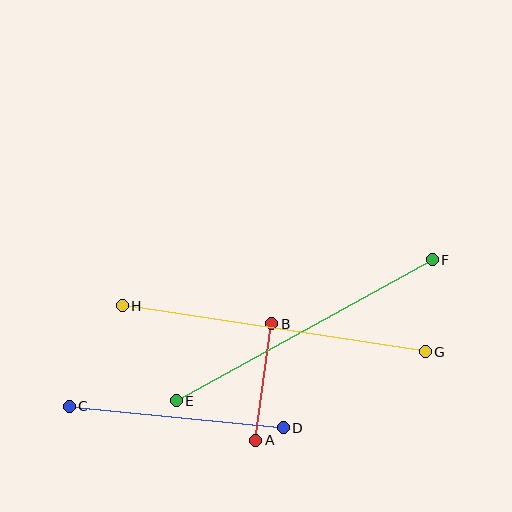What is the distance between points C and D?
The distance is approximately 215 pixels.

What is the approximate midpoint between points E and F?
The midpoint is at approximately (304, 330) pixels.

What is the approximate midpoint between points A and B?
The midpoint is at approximately (264, 382) pixels.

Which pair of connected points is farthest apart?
Points G and H are farthest apart.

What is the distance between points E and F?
The distance is approximately 292 pixels.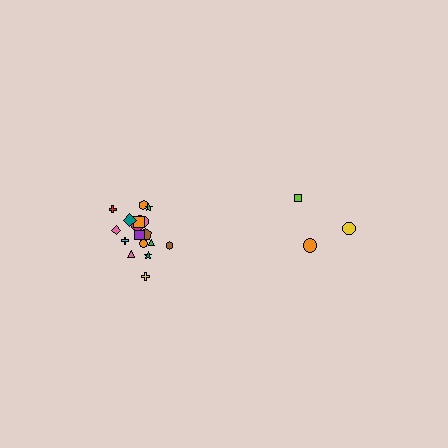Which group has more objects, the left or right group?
The left group.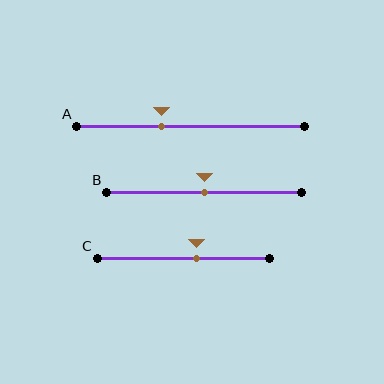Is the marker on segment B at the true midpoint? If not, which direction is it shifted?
Yes, the marker on segment B is at the true midpoint.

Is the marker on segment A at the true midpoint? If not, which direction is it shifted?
No, the marker on segment A is shifted to the left by about 13% of the segment length.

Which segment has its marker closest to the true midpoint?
Segment B has its marker closest to the true midpoint.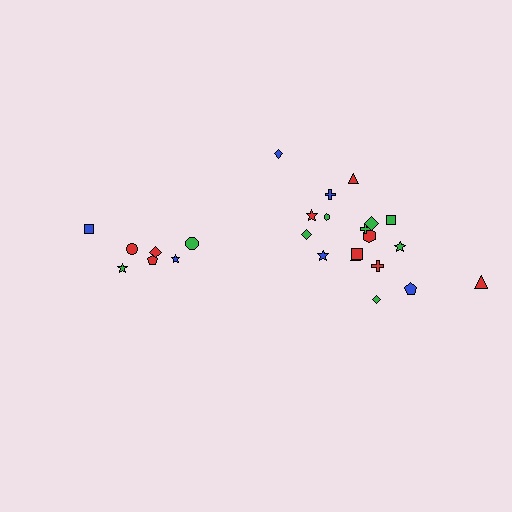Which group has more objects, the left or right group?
The right group.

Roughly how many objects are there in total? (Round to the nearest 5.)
Roughly 25 objects in total.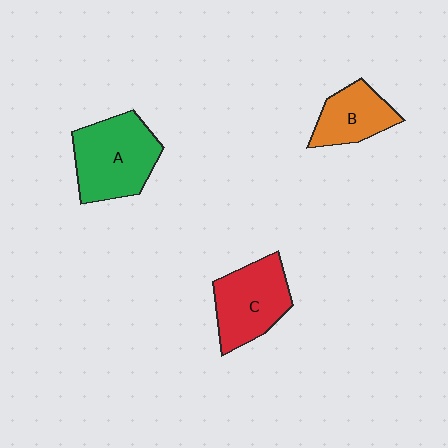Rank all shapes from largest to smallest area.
From largest to smallest: A (green), C (red), B (orange).